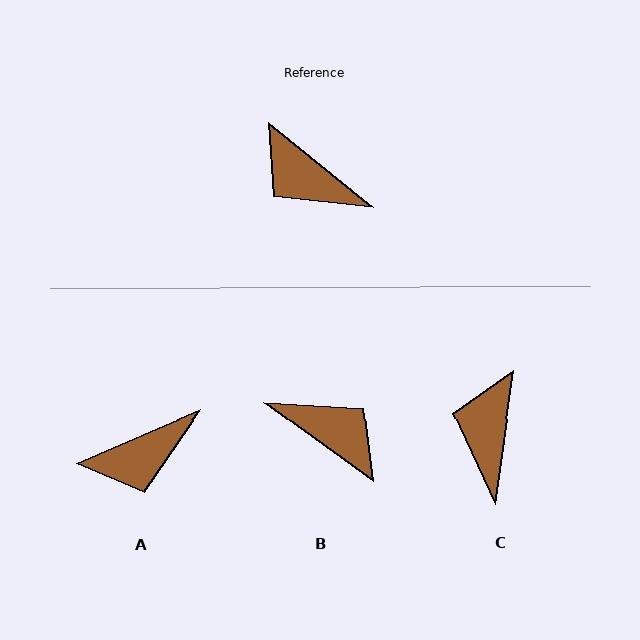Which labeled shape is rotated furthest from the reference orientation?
B, about 177 degrees away.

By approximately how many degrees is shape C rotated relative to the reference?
Approximately 59 degrees clockwise.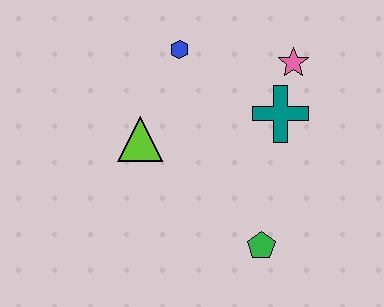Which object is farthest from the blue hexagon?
The green pentagon is farthest from the blue hexagon.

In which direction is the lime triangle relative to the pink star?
The lime triangle is to the left of the pink star.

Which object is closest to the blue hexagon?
The lime triangle is closest to the blue hexagon.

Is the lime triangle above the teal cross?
No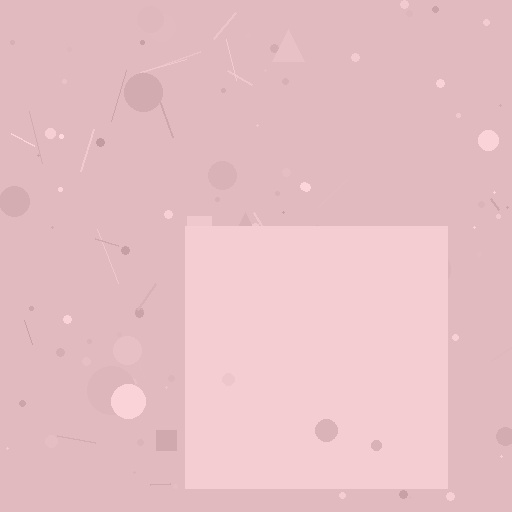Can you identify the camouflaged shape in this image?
The camouflaged shape is a square.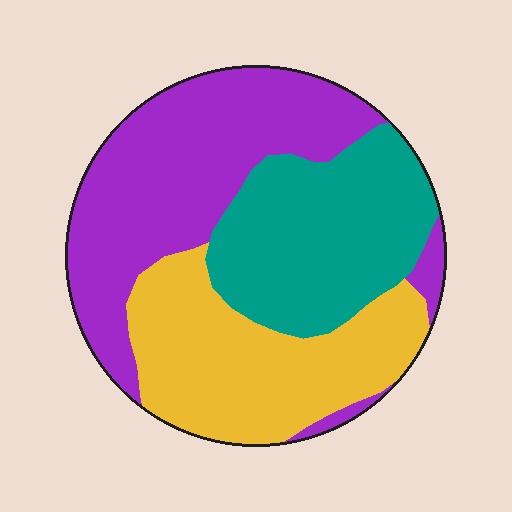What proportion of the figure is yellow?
Yellow takes up about one third (1/3) of the figure.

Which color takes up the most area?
Purple, at roughly 40%.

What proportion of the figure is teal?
Teal takes up between a quarter and a half of the figure.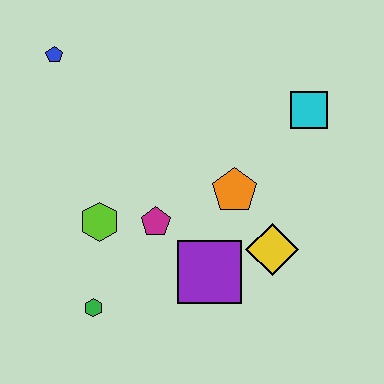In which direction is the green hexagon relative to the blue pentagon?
The green hexagon is below the blue pentagon.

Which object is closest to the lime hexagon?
The magenta pentagon is closest to the lime hexagon.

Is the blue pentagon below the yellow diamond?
No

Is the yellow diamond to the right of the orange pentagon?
Yes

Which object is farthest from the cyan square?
The green hexagon is farthest from the cyan square.